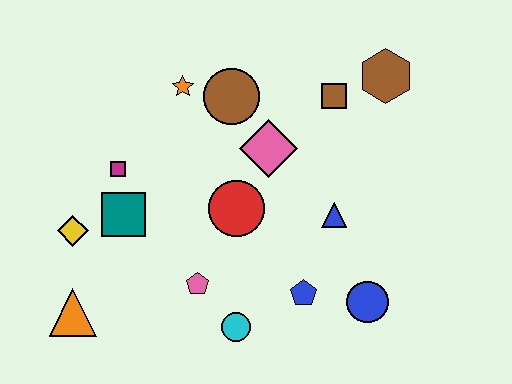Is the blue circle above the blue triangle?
No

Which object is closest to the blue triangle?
The blue pentagon is closest to the blue triangle.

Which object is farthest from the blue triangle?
The orange triangle is farthest from the blue triangle.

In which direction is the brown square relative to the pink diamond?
The brown square is to the right of the pink diamond.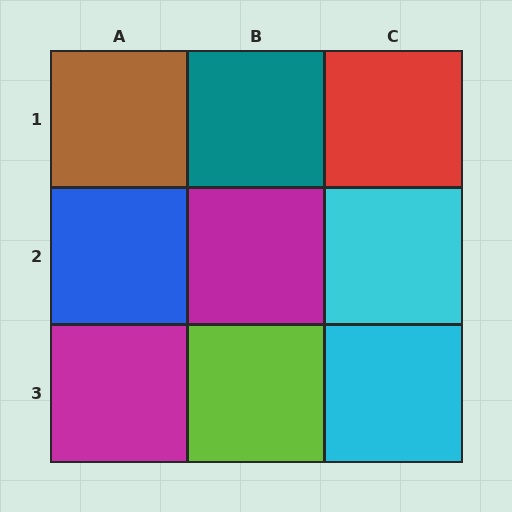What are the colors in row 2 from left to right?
Blue, magenta, cyan.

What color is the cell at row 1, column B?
Teal.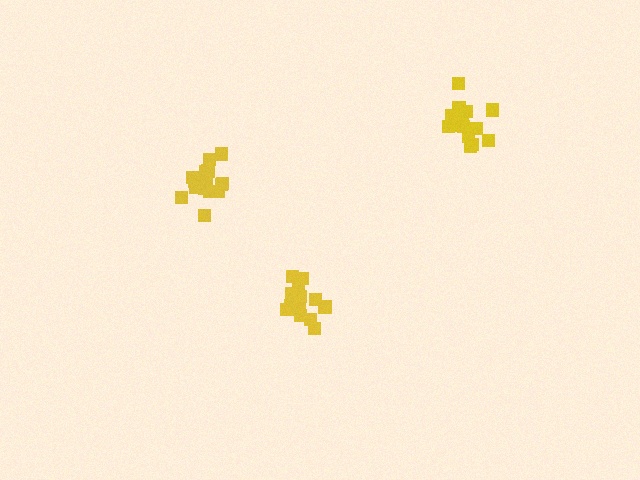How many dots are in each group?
Group 1: 16 dots, Group 2: 14 dots, Group 3: 17 dots (47 total).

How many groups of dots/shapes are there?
There are 3 groups.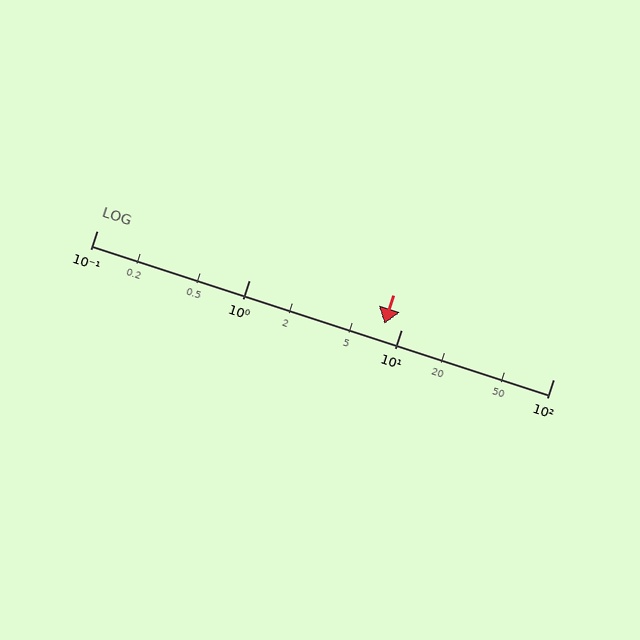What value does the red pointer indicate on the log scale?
The pointer indicates approximately 7.8.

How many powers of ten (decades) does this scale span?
The scale spans 3 decades, from 0.1 to 100.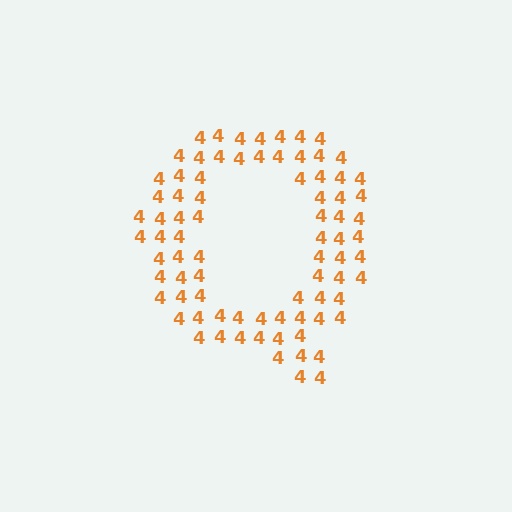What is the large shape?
The large shape is the letter Q.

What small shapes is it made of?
It is made of small digit 4's.